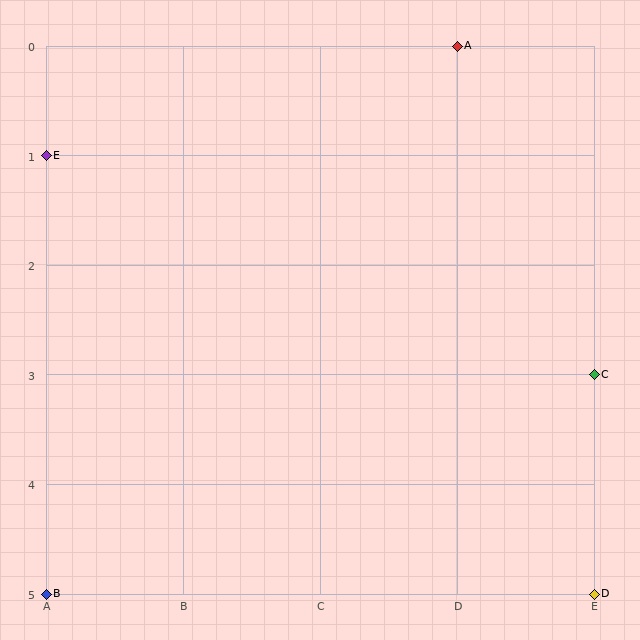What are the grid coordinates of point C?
Point C is at grid coordinates (E, 3).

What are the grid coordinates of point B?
Point B is at grid coordinates (A, 5).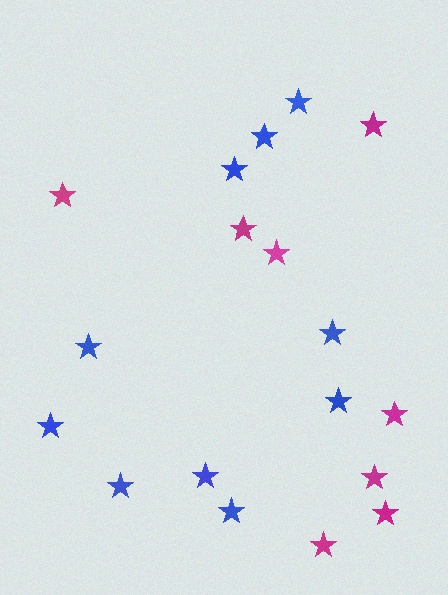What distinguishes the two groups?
There are 2 groups: one group of blue stars (10) and one group of magenta stars (8).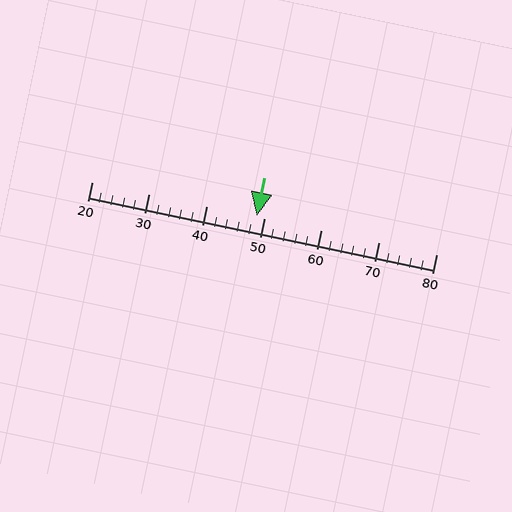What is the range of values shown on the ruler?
The ruler shows values from 20 to 80.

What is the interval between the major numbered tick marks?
The major tick marks are spaced 10 units apart.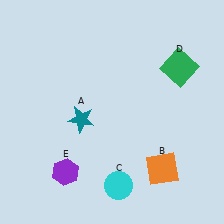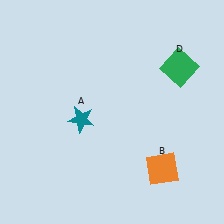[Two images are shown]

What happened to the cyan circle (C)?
The cyan circle (C) was removed in Image 2. It was in the bottom-right area of Image 1.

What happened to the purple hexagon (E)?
The purple hexagon (E) was removed in Image 2. It was in the bottom-left area of Image 1.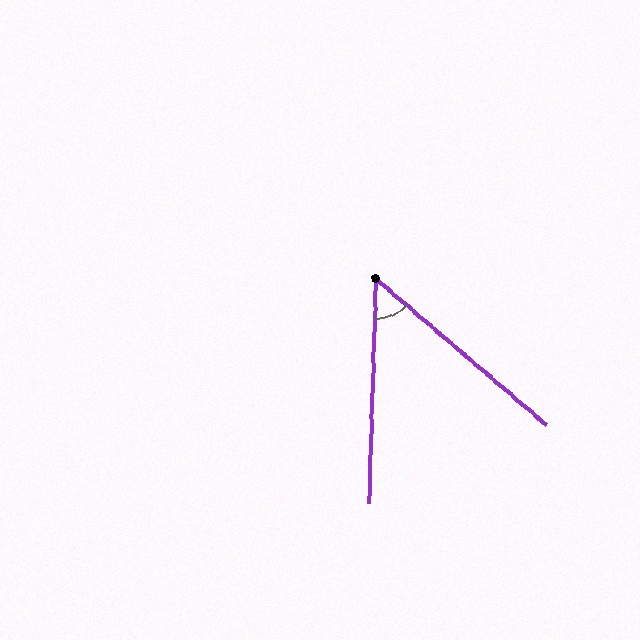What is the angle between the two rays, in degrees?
Approximately 51 degrees.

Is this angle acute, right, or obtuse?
It is acute.